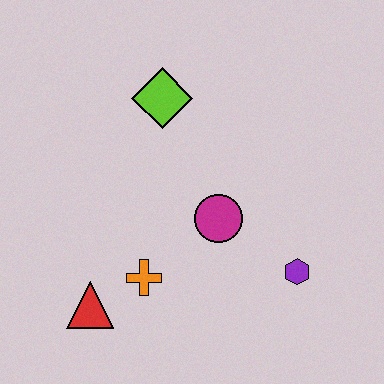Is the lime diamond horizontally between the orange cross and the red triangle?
No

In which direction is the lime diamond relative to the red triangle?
The lime diamond is above the red triangle.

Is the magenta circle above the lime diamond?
No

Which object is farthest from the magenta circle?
The red triangle is farthest from the magenta circle.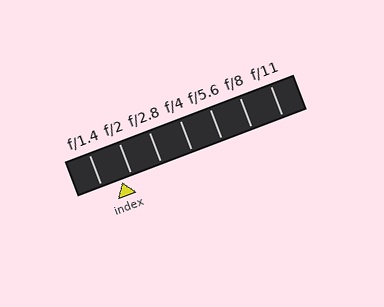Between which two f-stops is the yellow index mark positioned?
The index mark is between f/1.4 and f/2.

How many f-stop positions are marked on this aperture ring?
There are 7 f-stop positions marked.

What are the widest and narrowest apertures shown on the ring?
The widest aperture shown is f/1.4 and the narrowest is f/11.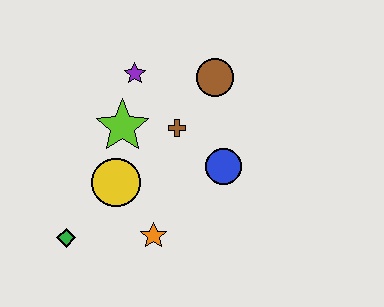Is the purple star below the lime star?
No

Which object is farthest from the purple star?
The green diamond is farthest from the purple star.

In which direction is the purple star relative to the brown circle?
The purple star is to the left of the brown circle.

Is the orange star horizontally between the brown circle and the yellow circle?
Yes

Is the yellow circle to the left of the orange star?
Yes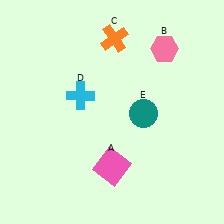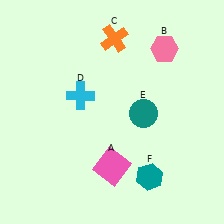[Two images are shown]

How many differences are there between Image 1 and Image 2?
There is 1 difference between the two images.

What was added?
A teal hexagon (F) was added in Image 2.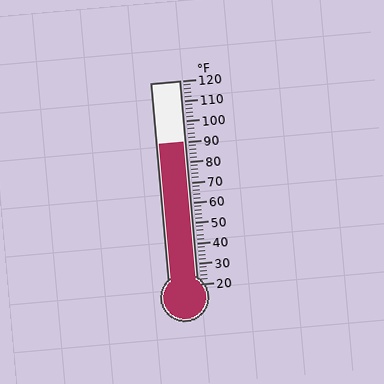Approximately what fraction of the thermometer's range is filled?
The thermometer is filled to approximately 70% of its range.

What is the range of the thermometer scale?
The thermometer scale ranges from 20°F to 120°F.